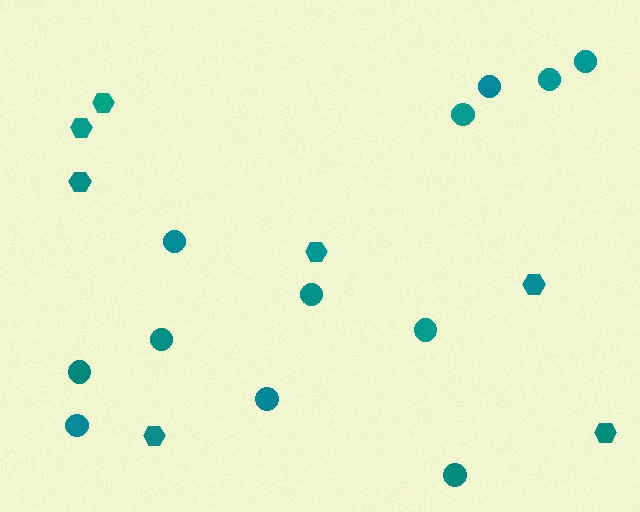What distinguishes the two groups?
There are 2 groups: one group of circles (12) and one group of hexagons (7).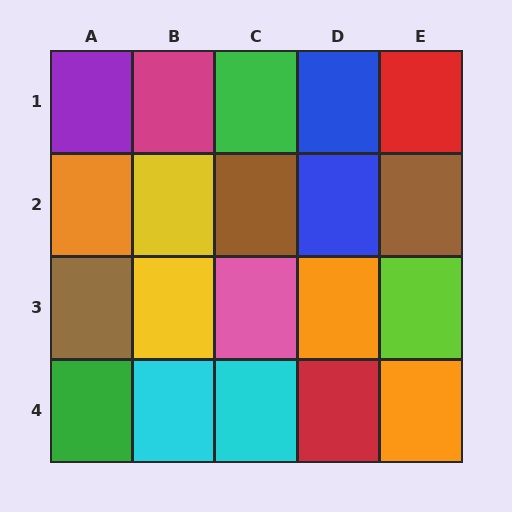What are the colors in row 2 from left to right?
Orange, yellow, brown, blue, brown.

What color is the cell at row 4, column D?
Red.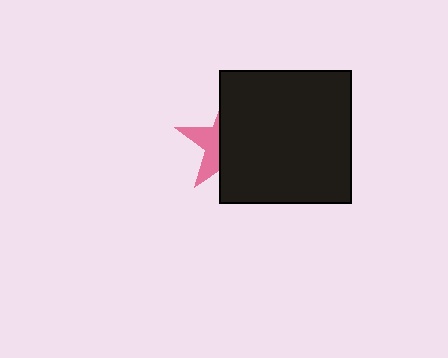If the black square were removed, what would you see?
You would see the complete pink star.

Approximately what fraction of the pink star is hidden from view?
Roughly 63% of the pink star is hidden behind the black square.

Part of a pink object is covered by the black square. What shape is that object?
It is a star.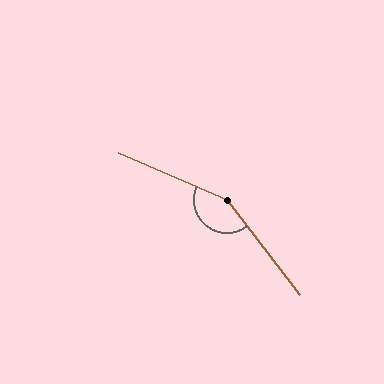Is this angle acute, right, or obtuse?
It is obtuse.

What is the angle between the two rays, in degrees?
Approximately 151 degrees.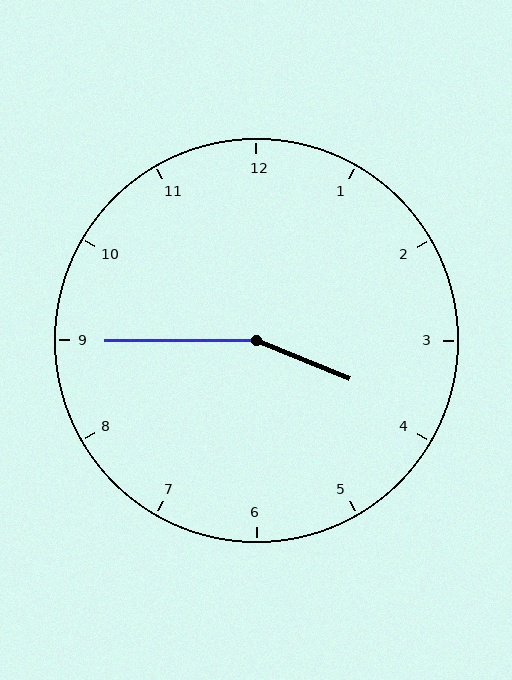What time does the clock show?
3:45.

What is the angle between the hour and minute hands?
Approximately 158 degrees.